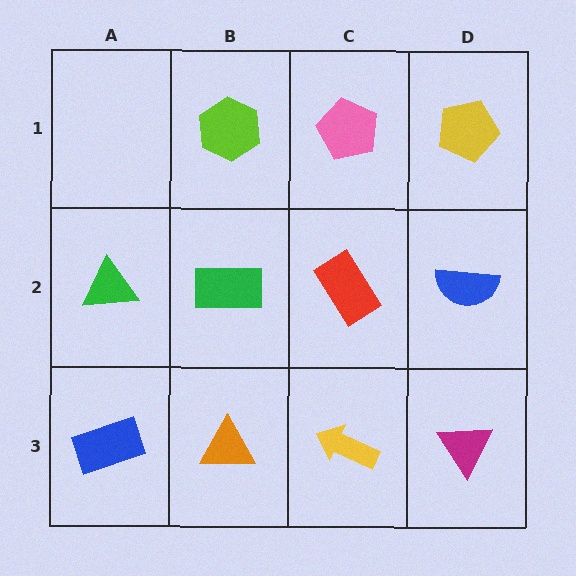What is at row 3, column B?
An orange triangle.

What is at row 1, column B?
A lime hexagon.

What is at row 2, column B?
A green rectangle.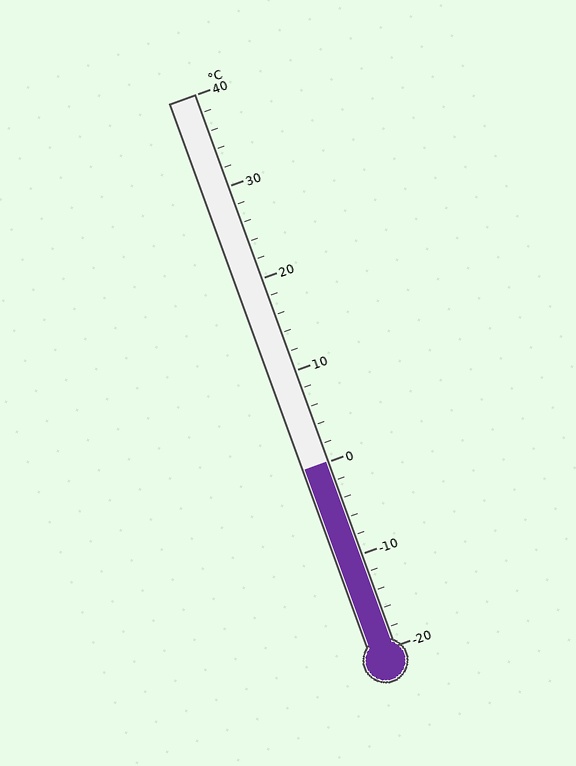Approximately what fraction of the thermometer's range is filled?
The thermometer is filled to approximately 35% of its range.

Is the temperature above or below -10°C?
The temperature is above -10°C.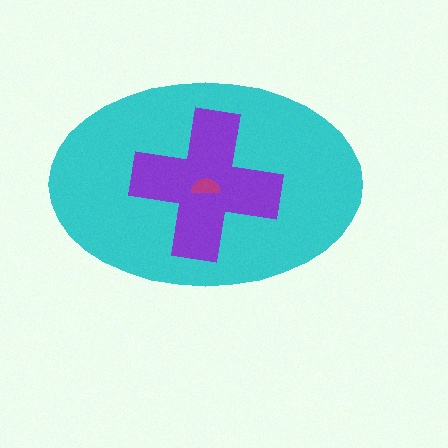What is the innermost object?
The magenta semicircle.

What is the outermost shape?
The cyan ellipse.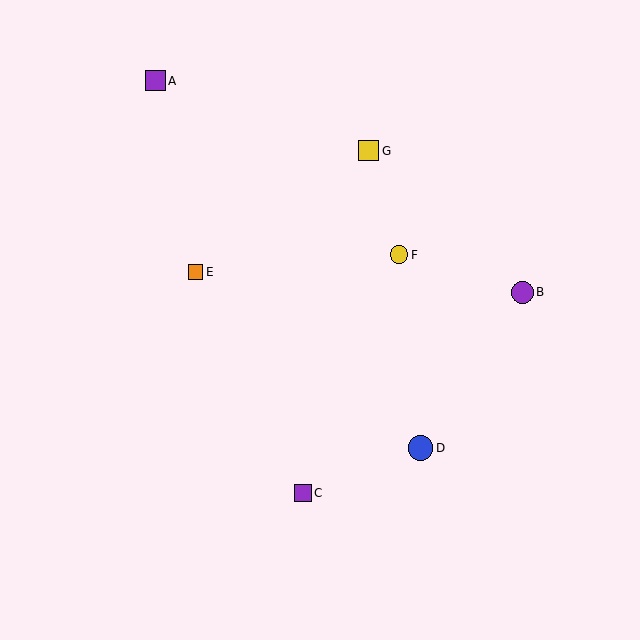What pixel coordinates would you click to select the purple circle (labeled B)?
Click at (522, 292) to select the purple circle B.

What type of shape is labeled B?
Shape B is a purple circle.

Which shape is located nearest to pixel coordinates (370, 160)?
The yellow square (labeled G) at (369, 151) is nearest to that location.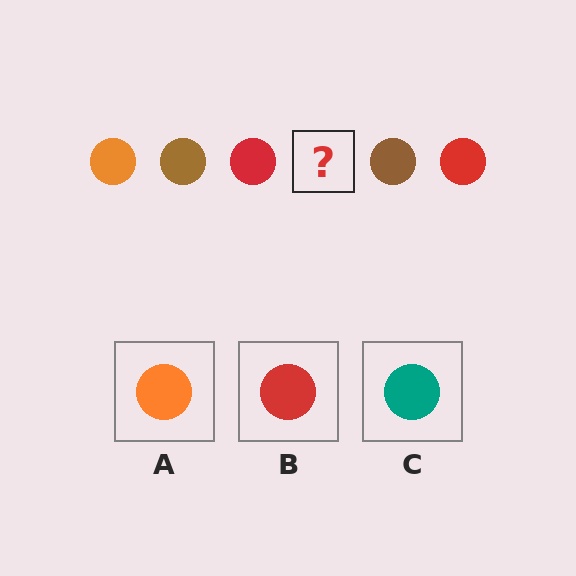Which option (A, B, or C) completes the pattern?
A.